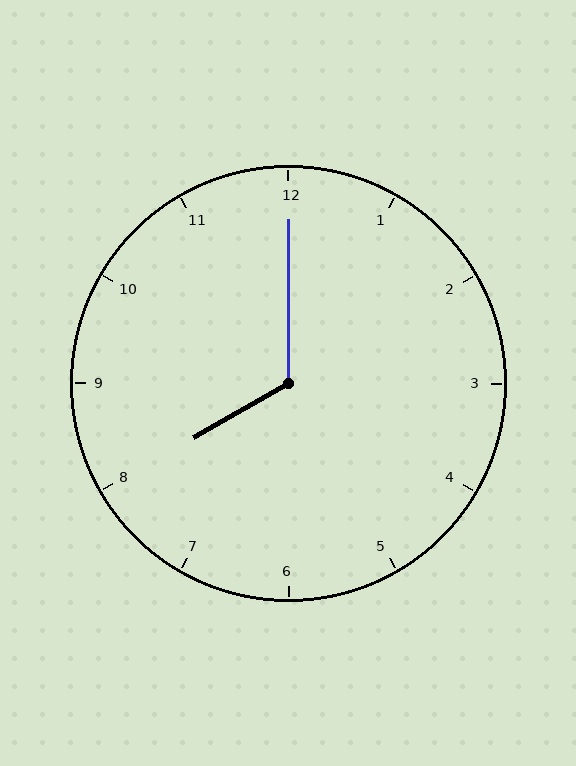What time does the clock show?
8:00.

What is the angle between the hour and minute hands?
Approximately 120 degrees.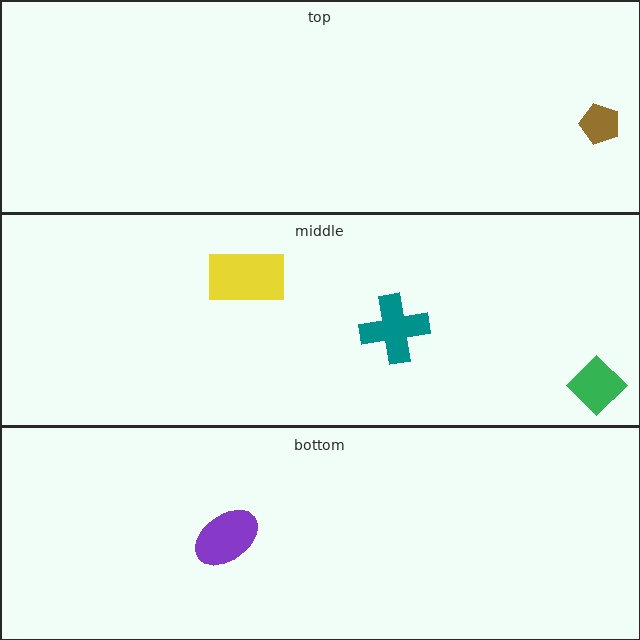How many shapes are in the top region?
1.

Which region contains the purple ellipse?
The bottom region.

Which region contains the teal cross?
The middle region.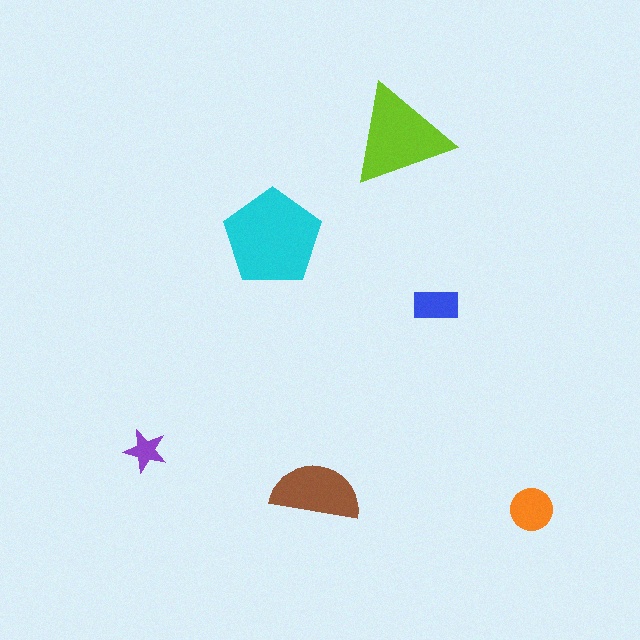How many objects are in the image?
There are 6 objects in the image.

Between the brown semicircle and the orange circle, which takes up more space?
The brown semicircle.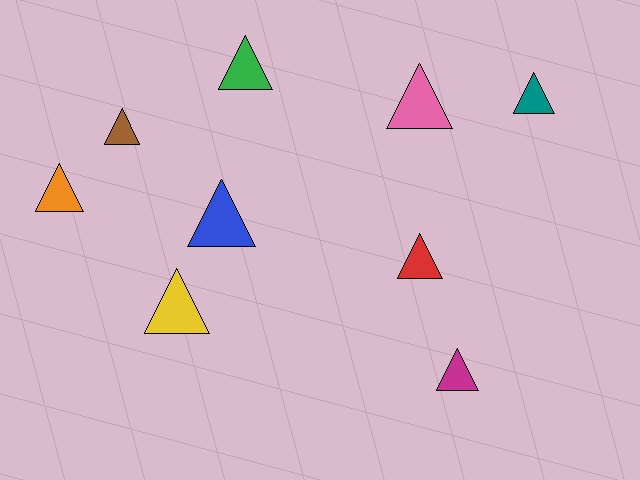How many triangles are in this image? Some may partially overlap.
There are 9 triangles.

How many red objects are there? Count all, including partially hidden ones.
There is 1 red object.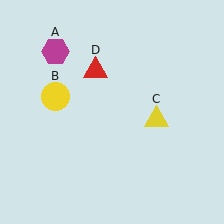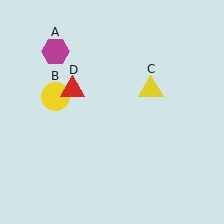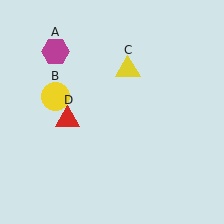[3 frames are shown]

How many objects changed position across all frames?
2 objects changed position: yellow triangle (object C), red triangle (object D).